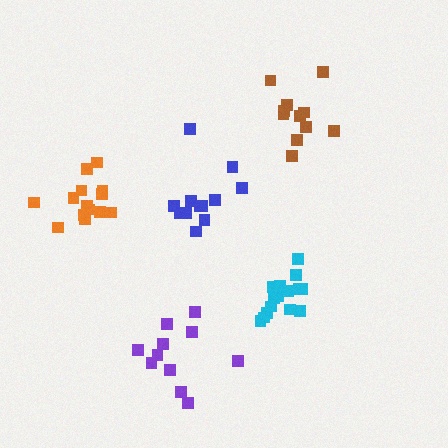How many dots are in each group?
Group 1: 15 dots, Group 2: 12 dots, Group 3: 11 dots, Group 4: 14 dots, Group 5: 11 dots (63 total).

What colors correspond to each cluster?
The clusters are colored: cyan, blue, brown, orange, purple.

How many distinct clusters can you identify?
There are 5 distinct clusters.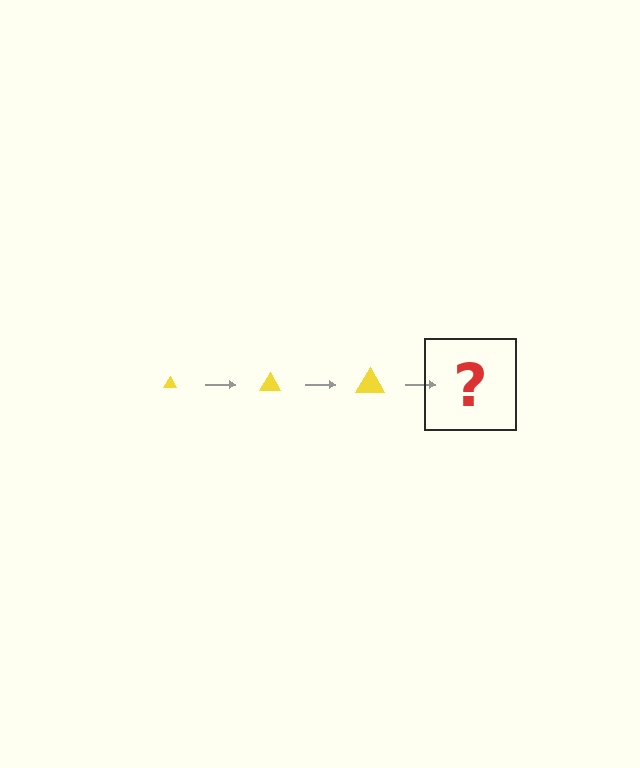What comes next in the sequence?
The next element should be a yellow triangle, larger than the previous one.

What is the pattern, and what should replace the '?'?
The pattern is that the triangle gets progressively larger each step. The '?' should be a yellow triangle, larger than the previous one.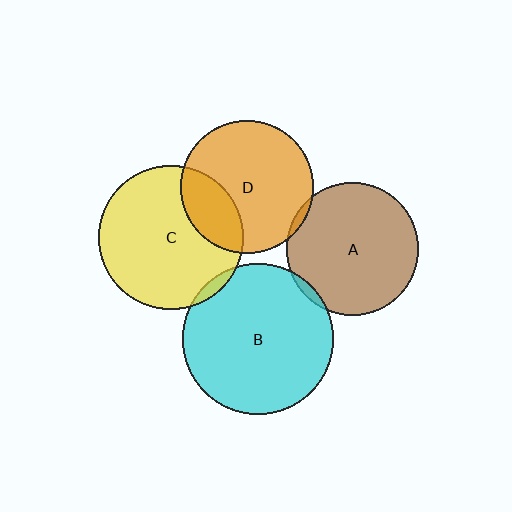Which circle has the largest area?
Circle B (cyan).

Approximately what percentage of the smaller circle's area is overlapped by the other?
Approximately 5%.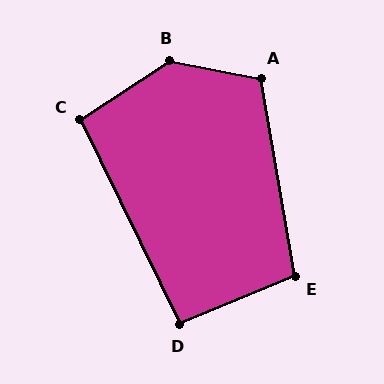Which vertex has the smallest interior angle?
D, at approximately 93 degrees.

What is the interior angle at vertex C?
Approximately 98 degrees (obtuse).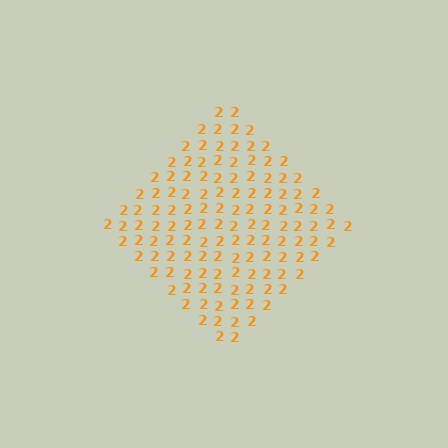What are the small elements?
The small elements are digit 2's.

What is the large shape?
The large shape is a diamond.